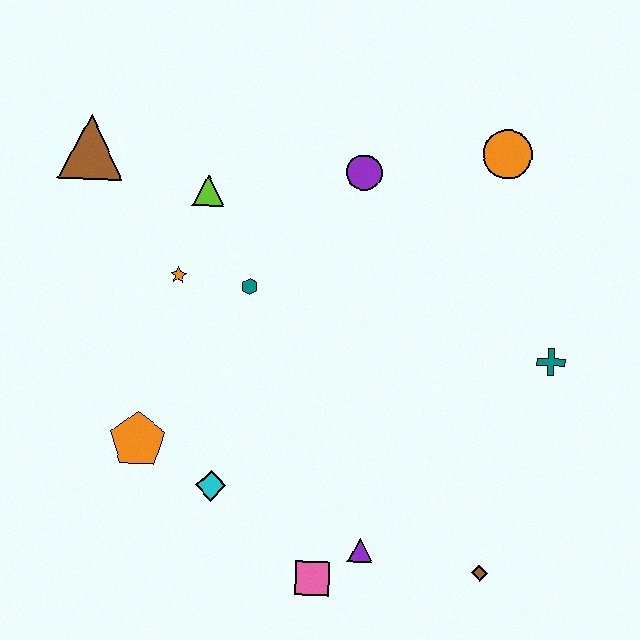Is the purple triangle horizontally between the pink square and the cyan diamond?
No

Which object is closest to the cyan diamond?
The orange pentagon is closest to the cyan diamond.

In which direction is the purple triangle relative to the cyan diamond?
The purple triangle is to the right of the cyan diamond.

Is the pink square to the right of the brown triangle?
Yes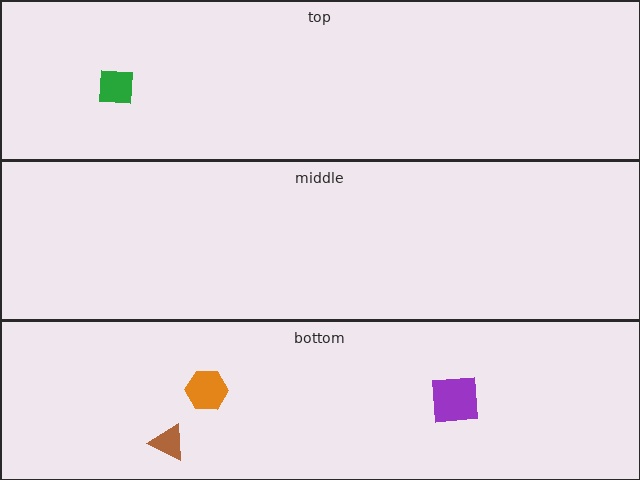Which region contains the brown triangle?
The bottom region.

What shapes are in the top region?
The green square.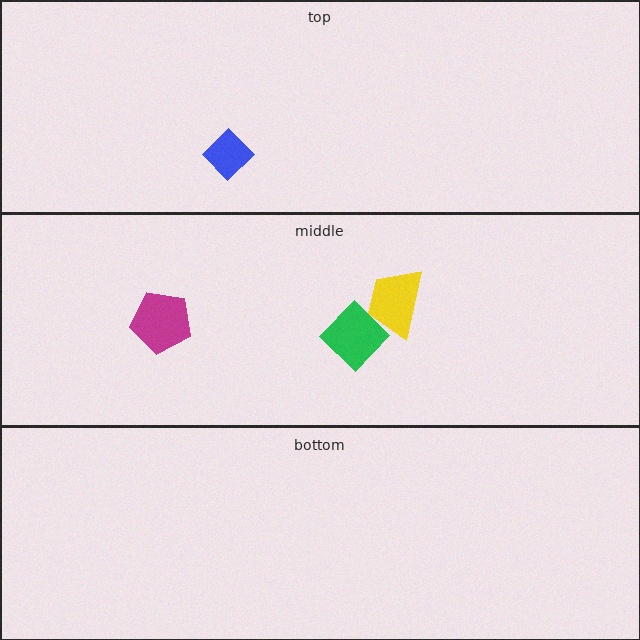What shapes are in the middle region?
The magenta pentagon, the yellow trapezoid, the green diamond.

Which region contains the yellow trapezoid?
The middle region.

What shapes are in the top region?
The blue diamond.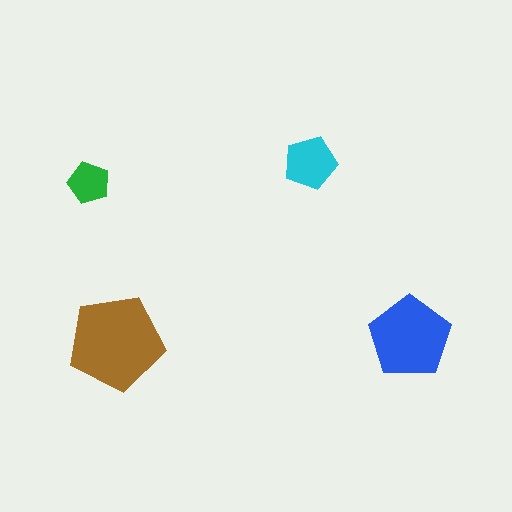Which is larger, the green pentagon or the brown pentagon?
The brown one.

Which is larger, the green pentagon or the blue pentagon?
The blue one.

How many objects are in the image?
There are 4 objects in the image.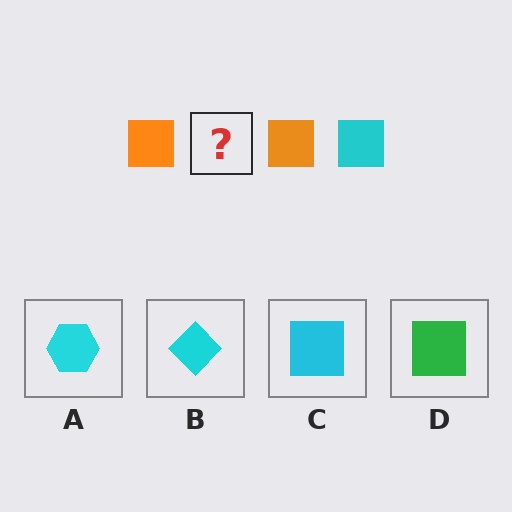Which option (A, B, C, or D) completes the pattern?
C.